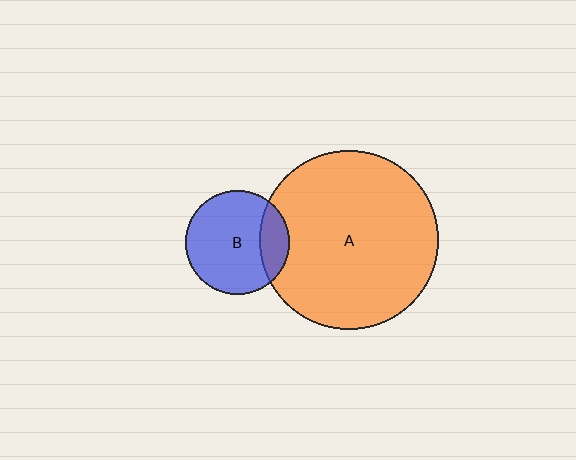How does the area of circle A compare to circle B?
Approximately 3.0 times.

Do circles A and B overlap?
Yes.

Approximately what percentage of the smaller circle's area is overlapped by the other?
Approximately 20%.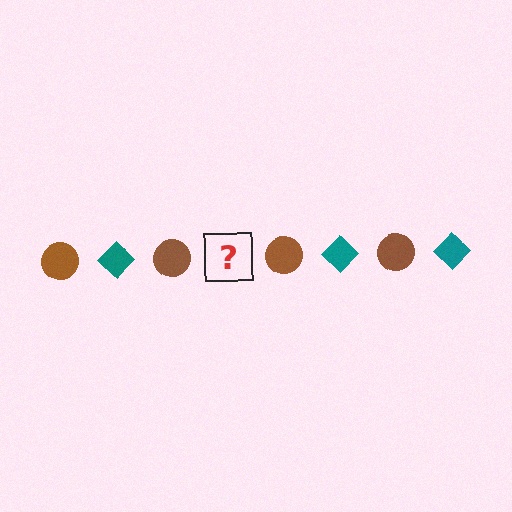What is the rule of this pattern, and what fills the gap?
The rule is that the pattern alternates between brown circle and teal diamond. The gap should be filled with a teal diamond.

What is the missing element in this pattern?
The missing element is a teal diamond.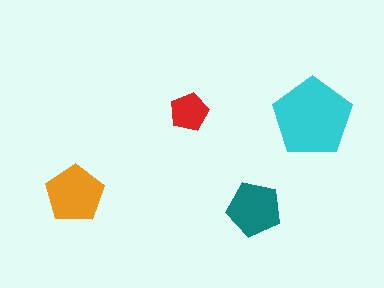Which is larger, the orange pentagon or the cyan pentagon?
The cyan one.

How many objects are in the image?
There are 4 objects in the image.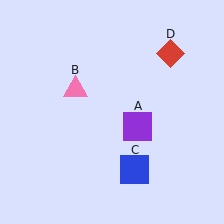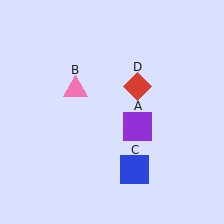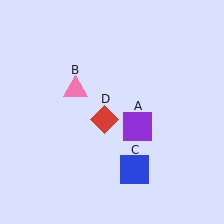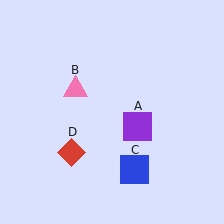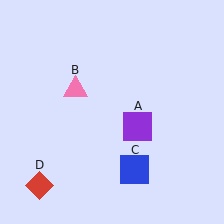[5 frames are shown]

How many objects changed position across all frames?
1 object changed position: red diamond (object D).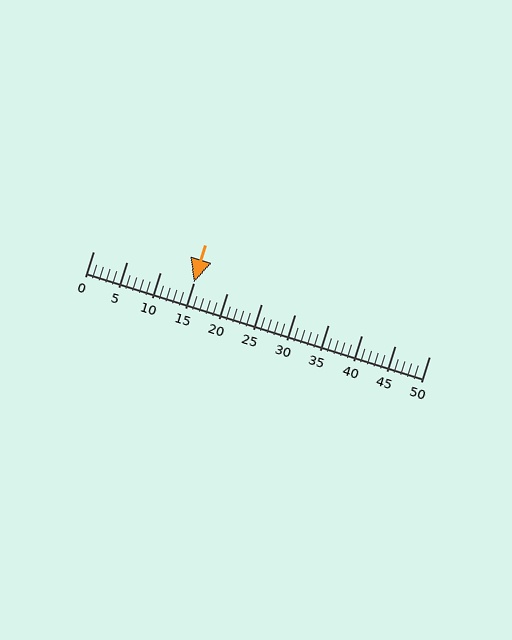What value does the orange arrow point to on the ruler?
The orange arrow points to approximately 15.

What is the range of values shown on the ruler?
The ruler shows values from 0 to 50.